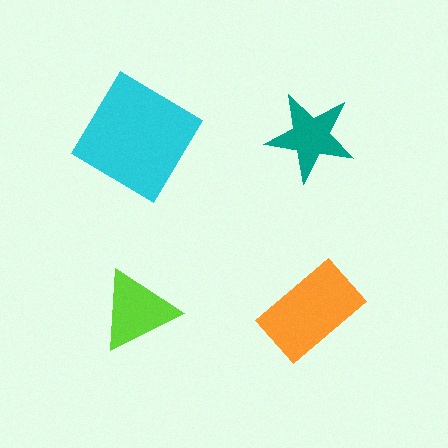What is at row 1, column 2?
A teal star.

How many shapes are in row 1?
2 shapes.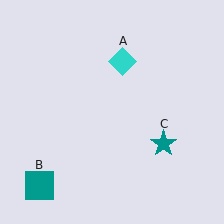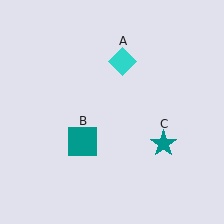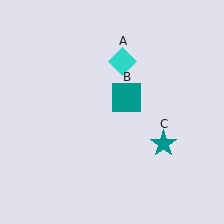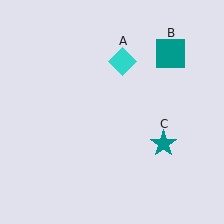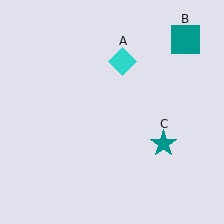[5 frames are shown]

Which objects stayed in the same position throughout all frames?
Cyan diamond (object A) and teal star (object C) remained stationary.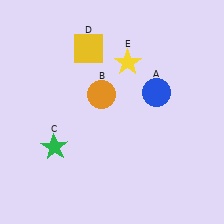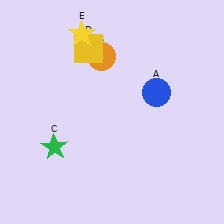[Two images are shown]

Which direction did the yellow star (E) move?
The yellow star (E) moved left.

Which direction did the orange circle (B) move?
The orange circle (B) moved up.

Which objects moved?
The objects that moved are: the orange circle (B), the yellow star (E).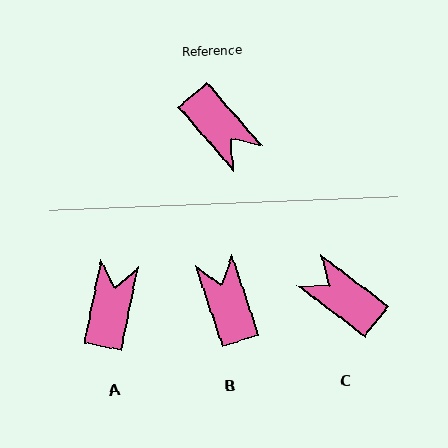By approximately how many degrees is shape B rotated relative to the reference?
Approximately 157 degrees counter-clockwise.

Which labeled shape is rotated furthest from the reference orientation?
C, about 168 degrees away.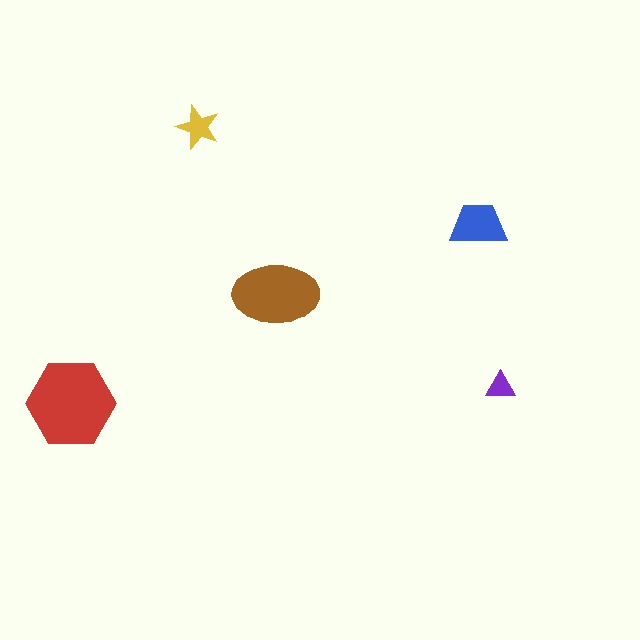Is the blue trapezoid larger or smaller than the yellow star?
Larger.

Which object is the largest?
The red hexagon.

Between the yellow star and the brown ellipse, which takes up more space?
The brown ellipse.